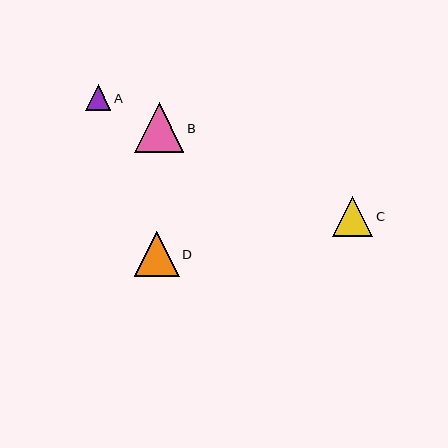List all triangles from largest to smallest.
From largest to smallest: B, D, C, A.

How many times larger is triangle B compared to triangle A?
Triangle B is approximately 1.9 times the size of triangle A.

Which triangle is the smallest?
Triangle A is the smallest with a size of approximately 26 pixels.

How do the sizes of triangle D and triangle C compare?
Triangle D and triangle C are approximately the same size.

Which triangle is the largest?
Triangle B is the largest with a size of approximately 50 pixels.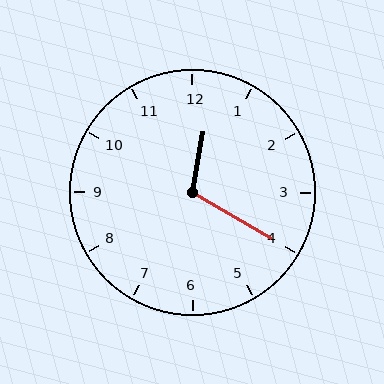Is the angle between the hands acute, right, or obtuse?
It is obtuse.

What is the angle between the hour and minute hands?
Approximately 110 degrees.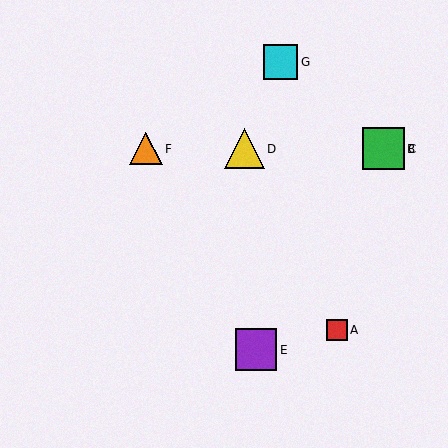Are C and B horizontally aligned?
Yes, both are at y≈149.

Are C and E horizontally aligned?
No, C is at y≈149 and E is at y≈350.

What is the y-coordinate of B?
Object B is at y≈149.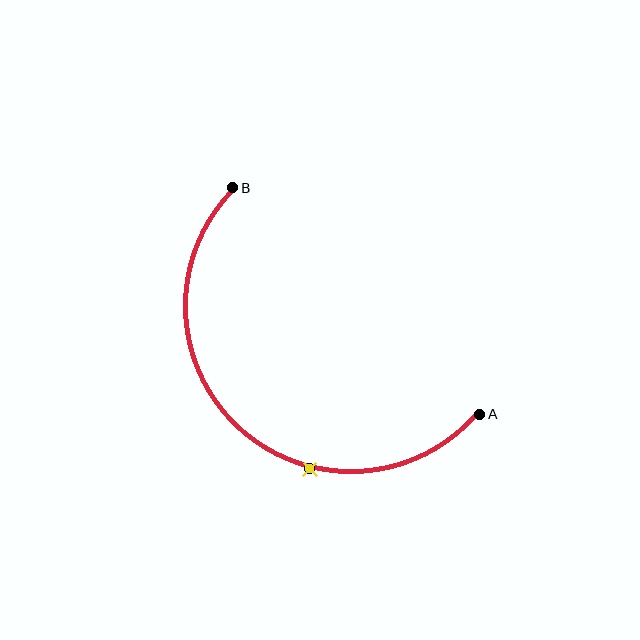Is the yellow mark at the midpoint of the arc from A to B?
No. The yellow mark lies on the arc but is closer to endpoint A. The arc midpoint would be at the point on the curve equidistant along the arc from both A and B.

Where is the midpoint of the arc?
The arc midpoint is the point on the curve farthest from the straight line joining A and B. It sits below and to the left of that line.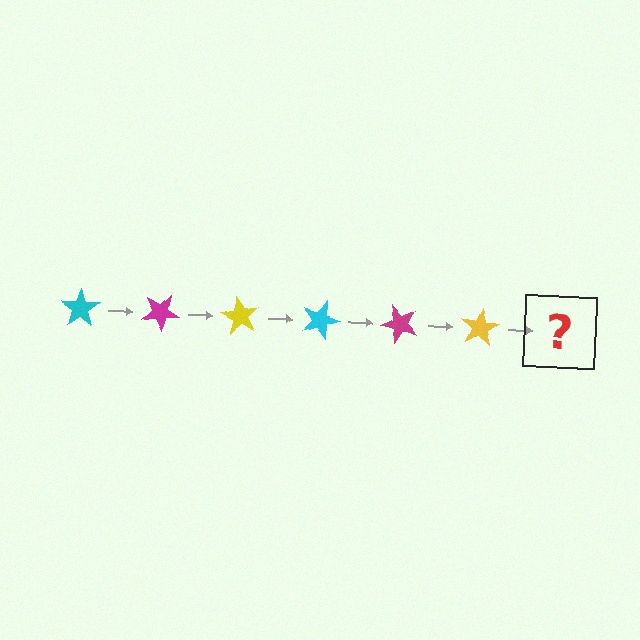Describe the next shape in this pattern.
It should be a cyan star, rotated 180 degrees from the start.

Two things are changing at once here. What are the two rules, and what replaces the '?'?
The two rules are that it rotates 30 degrees each step and the color cycles through cyan, magenta, and yellow. The '?' should be a cyan star, rotated 180 degrees from the start.